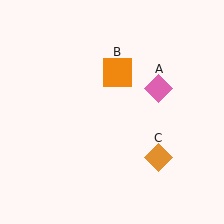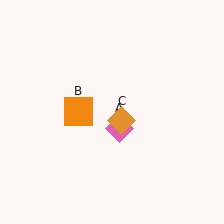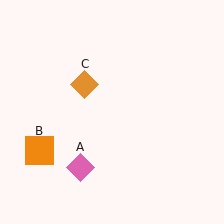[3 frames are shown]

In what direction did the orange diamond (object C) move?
The orange diamond (object C) moved up and to the left.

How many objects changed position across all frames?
3 objects changed position: pink diamond (object A), orange square (object B), orange diamond (object C).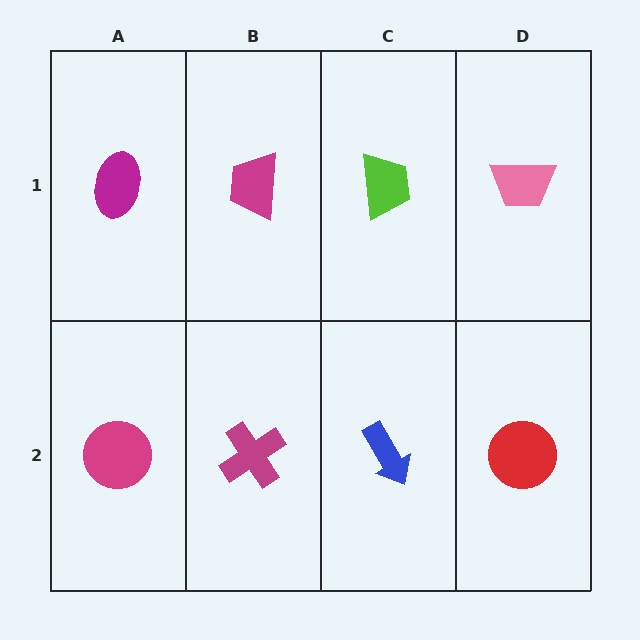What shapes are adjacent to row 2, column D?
A pink trapezoid (row 1, column D), a blue arrow (row 2, column C).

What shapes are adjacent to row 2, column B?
A magenta trapezoid (row 1, column B), a magenta circle (row 2, column A), a blue arrow (row 2, column C).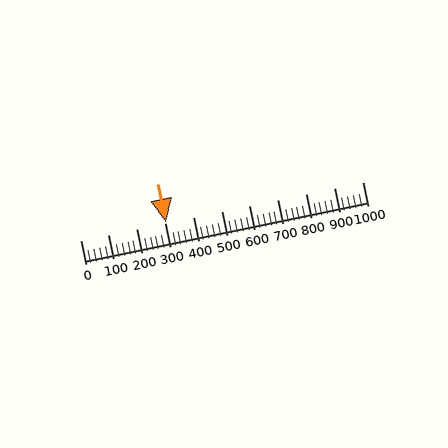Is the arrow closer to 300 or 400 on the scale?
The arrow is closer to 300.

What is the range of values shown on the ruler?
The ruler shows values from 0 to 1000.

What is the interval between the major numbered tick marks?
The major tick marks are spaced 100 units apart.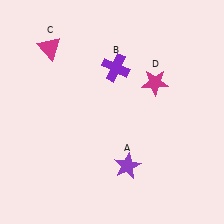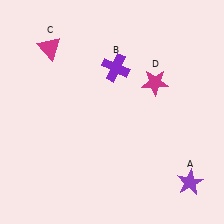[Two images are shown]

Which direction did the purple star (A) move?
The purple star (A) moved right.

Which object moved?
The purple star (A) moved right.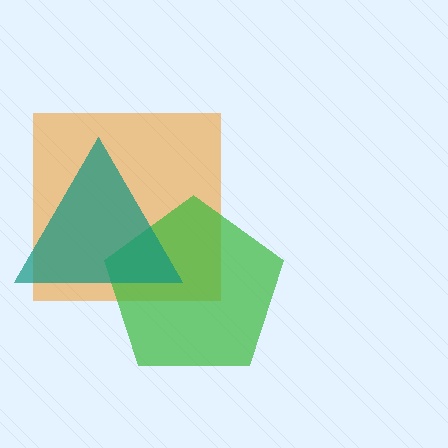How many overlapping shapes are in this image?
There are 3 overlapping shapes in the image.